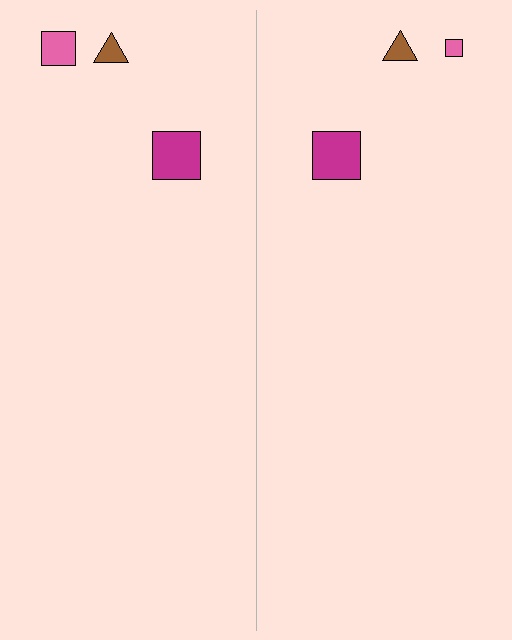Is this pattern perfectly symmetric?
No, the pattern is not perfectly symmetric. The pink square on the right side has a different size than its mirror counterpart.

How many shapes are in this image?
There are 6 shapes in this image.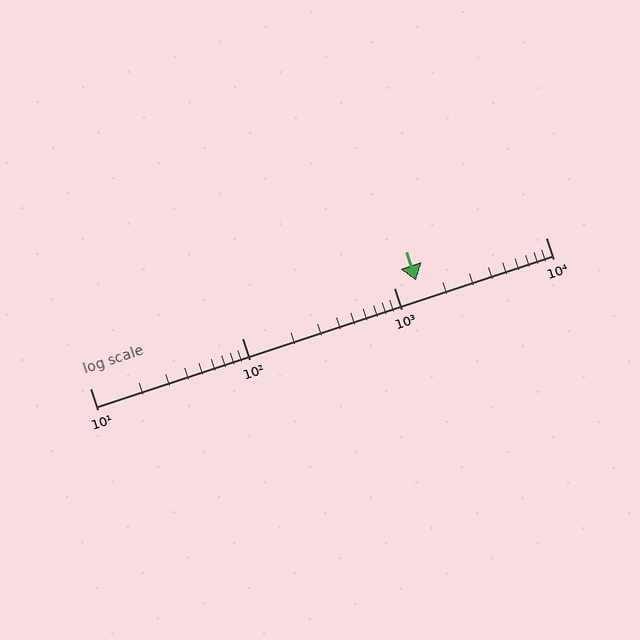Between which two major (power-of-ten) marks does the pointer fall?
The pointer is between 1000 and 10000.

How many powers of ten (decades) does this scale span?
The scale spans 3 decades, from 10 to 10000.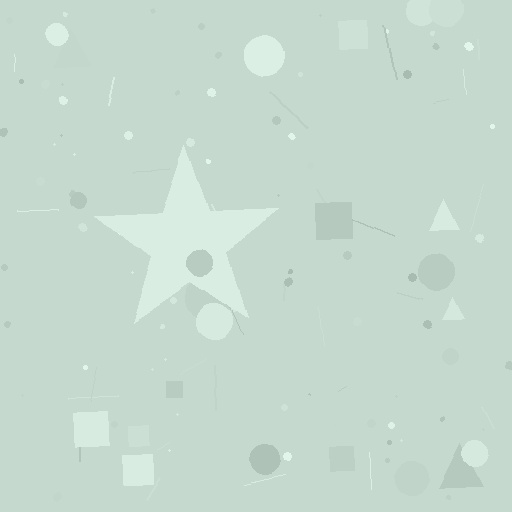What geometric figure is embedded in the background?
A star is embedded in the background.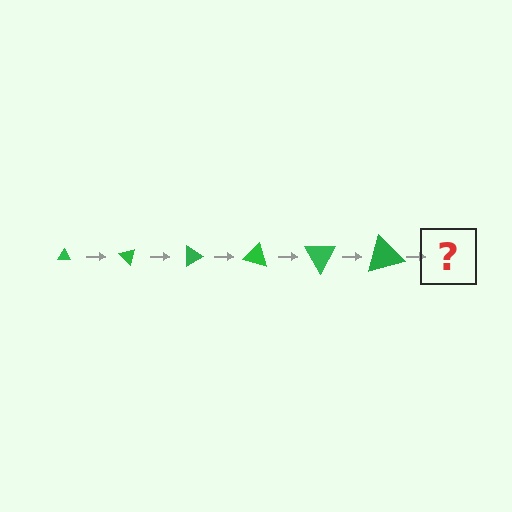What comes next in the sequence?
The next element should be a triangle, larger than the previous one and rotated 270 degrees from the start.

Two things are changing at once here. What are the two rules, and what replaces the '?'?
The two rules are that the triangle grows larger each step and it rotates 45 degrees each step. The '?' should be a triangle, larger than the previous one and rotated 270 degrees from the start.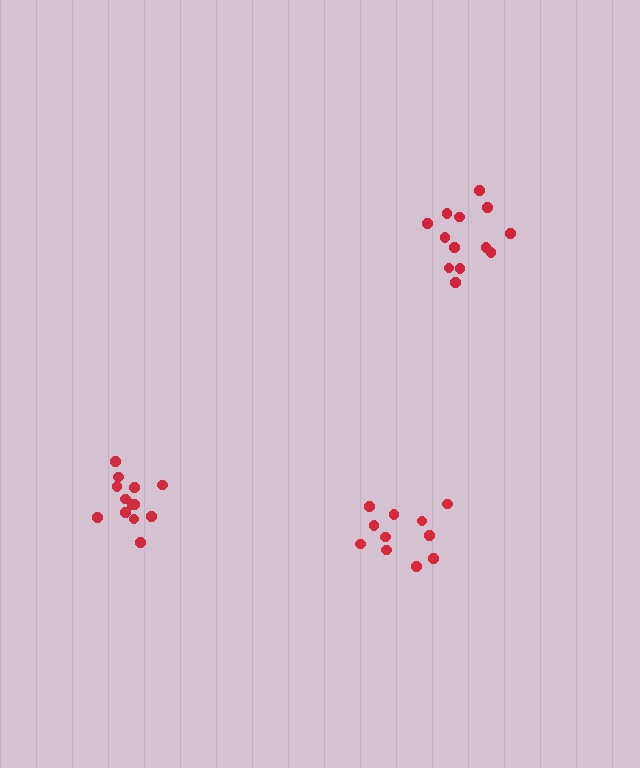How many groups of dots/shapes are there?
There are 3 groups.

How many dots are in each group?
Group 1: 11 dots, Group 2: 13 dots, Group 3: 13 dots (37 total).